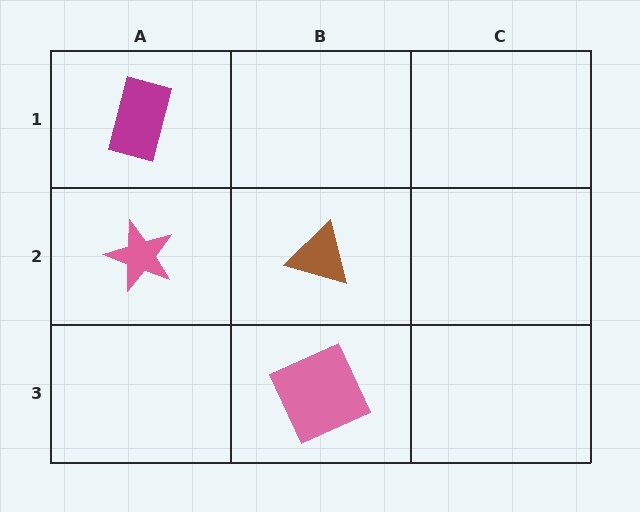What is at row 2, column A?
A pink star.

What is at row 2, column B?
A brown triangle.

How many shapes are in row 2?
2 shapes.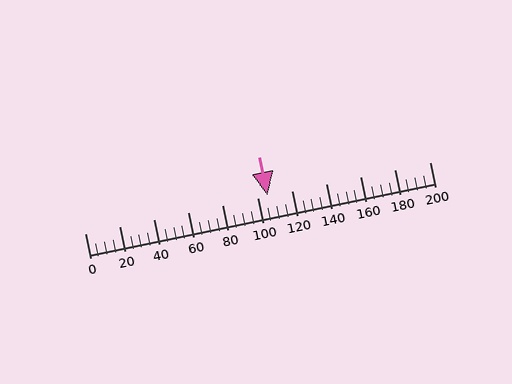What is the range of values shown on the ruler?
The ruler shows values from 0 to 200.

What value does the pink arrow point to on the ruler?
The pink arrow points to approximately 106.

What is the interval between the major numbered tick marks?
The major tick marks are spaced 20 units apart.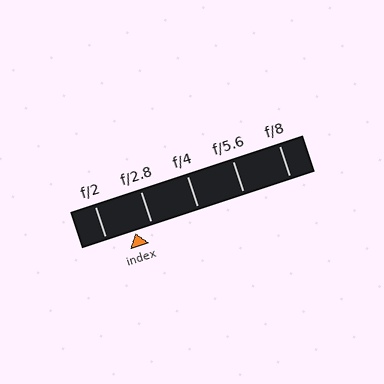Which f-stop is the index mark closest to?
The index mark is closest to f/2.8.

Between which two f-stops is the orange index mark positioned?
The index mark is between f/2 and f/2.8.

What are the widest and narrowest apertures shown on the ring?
The widest aperture shown is f/2 and the narrowest is f/8.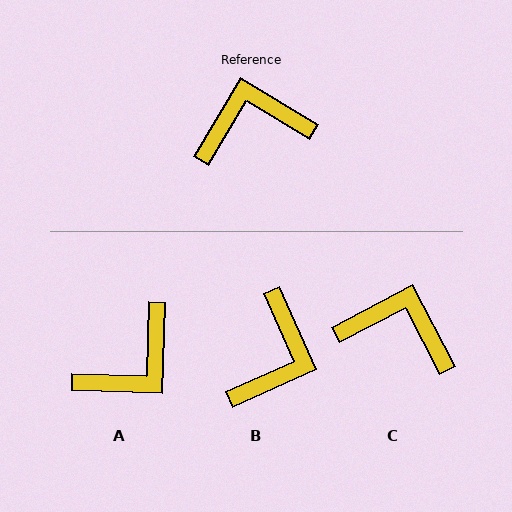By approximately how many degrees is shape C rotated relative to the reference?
Approximately 31 degrees clockwise.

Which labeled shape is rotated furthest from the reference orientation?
A, about 151 degrees away.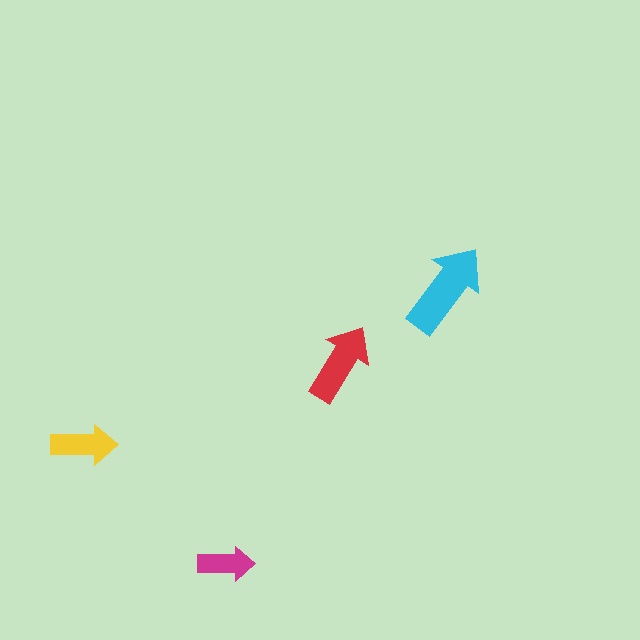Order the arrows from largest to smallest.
the cyan one, the red one, the yellow one, the magenta one.